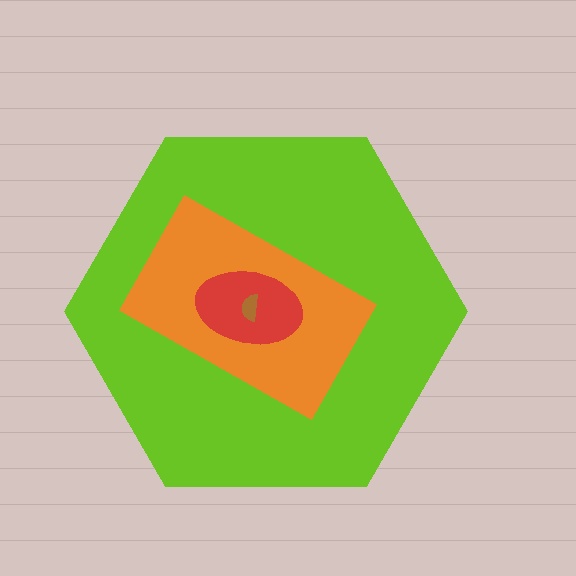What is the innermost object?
The brown semicircle.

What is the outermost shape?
The lime hexagon.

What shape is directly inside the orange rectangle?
The red ellipse.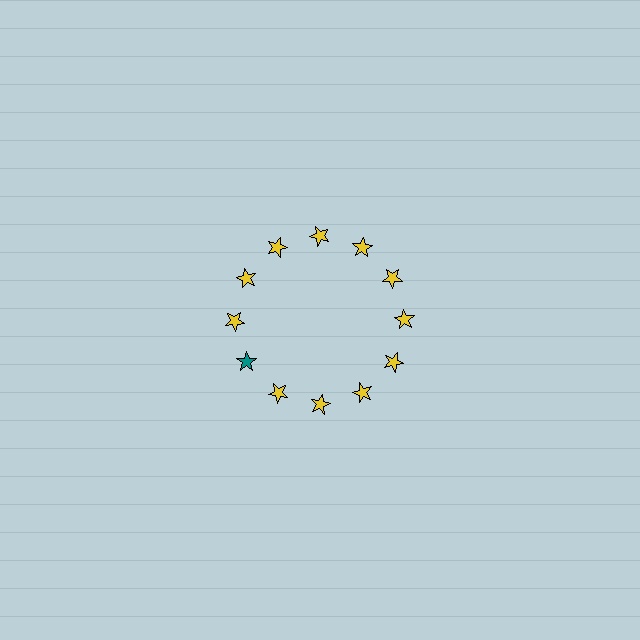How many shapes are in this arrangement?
There are 12 shapes arranged in a ring pattern.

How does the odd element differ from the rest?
It has a different color: teal instead of yellow.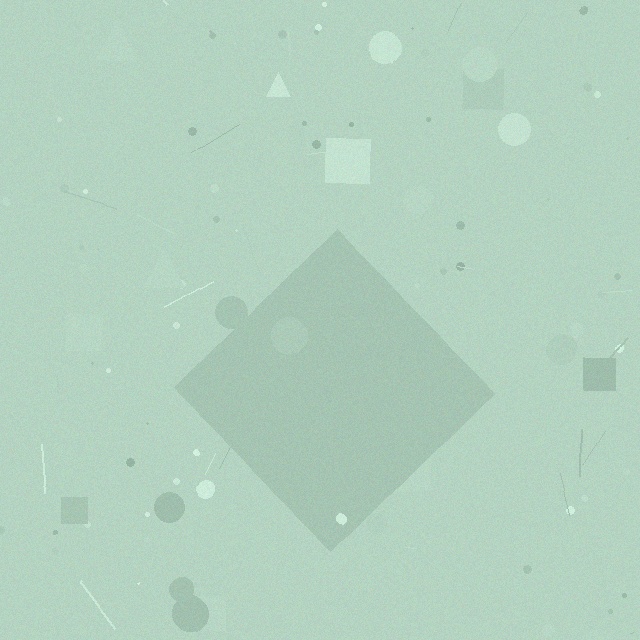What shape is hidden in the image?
A diamond is hidden in the image.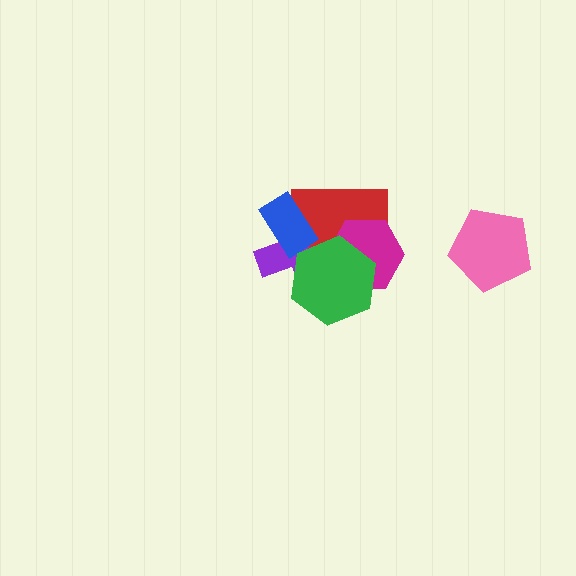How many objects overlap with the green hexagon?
3 objects overlap with the green hexagon.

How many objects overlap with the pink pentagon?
0 objects overlap with the pink pentagon.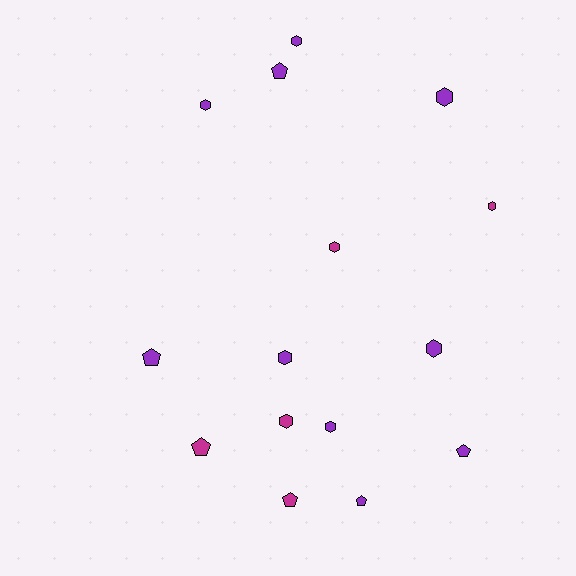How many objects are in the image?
There are 15 objects.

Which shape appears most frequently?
Hexagon, with 9 objects.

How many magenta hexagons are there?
There are 3 magenta hexagons.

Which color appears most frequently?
Purple, with 10 objects.